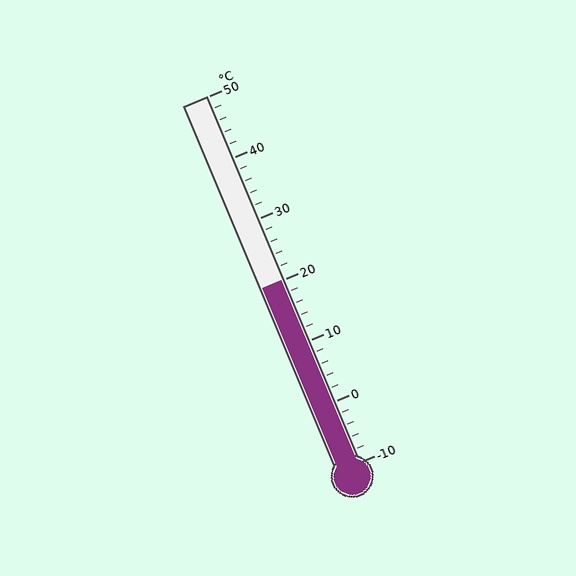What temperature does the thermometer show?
The thermometer shows approximately 20°C.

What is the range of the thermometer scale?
The thermometer scale ranges from -10°C to 50°C.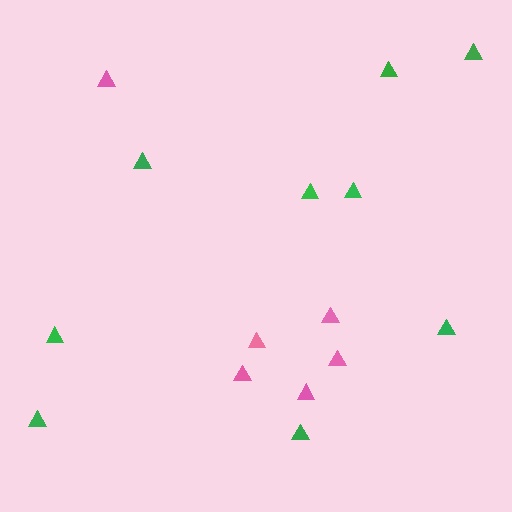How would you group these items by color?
There are 2 groups: one group of pink triangles (6) and one group of green triangles (9).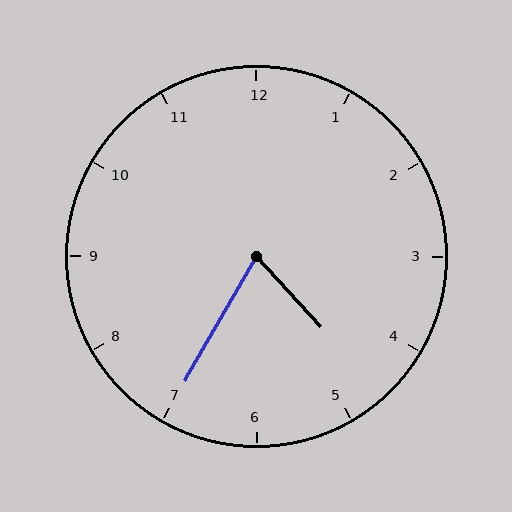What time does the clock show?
4:35.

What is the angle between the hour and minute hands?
Approximately 72 degrees.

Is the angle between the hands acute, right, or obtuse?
It is acute.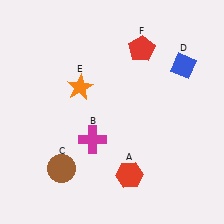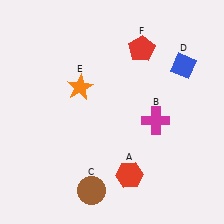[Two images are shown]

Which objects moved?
The objects that moved are: the magenta cross (B), the brown circle (C).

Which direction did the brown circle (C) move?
The brown circle (C) moved right.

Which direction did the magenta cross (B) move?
The magenta cross (B) moved right.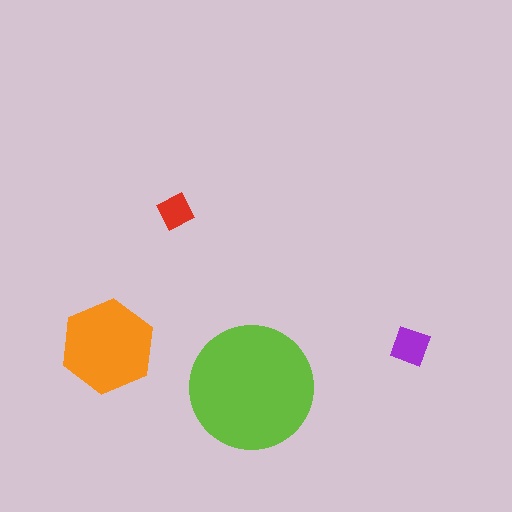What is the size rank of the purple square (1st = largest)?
3rd.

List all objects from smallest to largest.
The red diamond, the purple square, the orange hexagon, the lime circle.